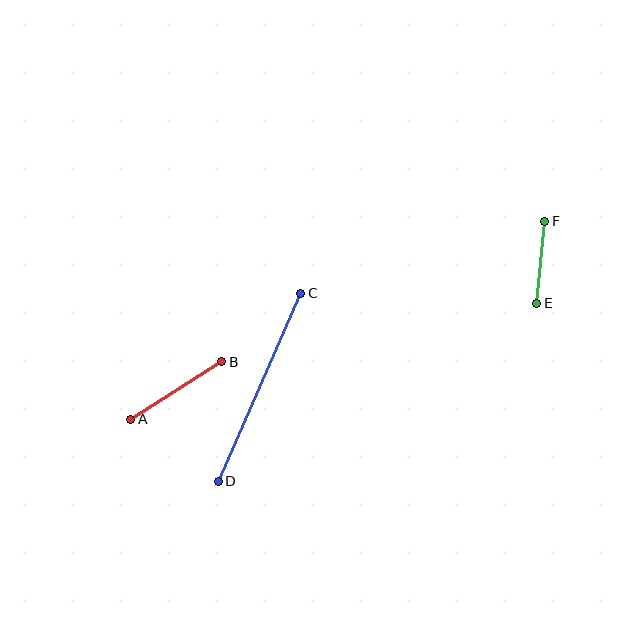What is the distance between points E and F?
The distance is approximately 82 pixels.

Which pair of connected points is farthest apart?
Points C and D are farthest apart.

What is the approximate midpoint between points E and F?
The midpoint is at approximately (541, 262) pixels.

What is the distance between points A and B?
The distance is approximately 107 pixels.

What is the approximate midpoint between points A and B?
The midpoint is at approximately (176, 391) pixels.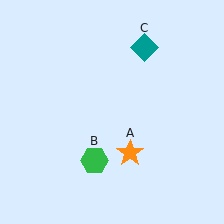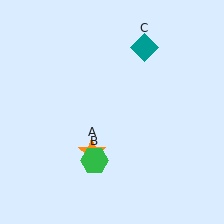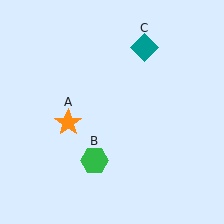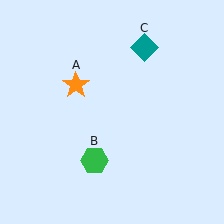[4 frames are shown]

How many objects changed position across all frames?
1 object changed position: orange star (object A).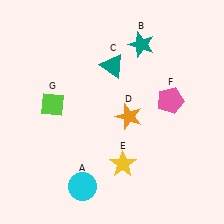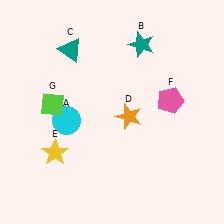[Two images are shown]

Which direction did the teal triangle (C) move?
The teal triangle (C) moved left.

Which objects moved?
The objects that moved are: the cyan circle (A), the teal triangle (C), the yellow star (E).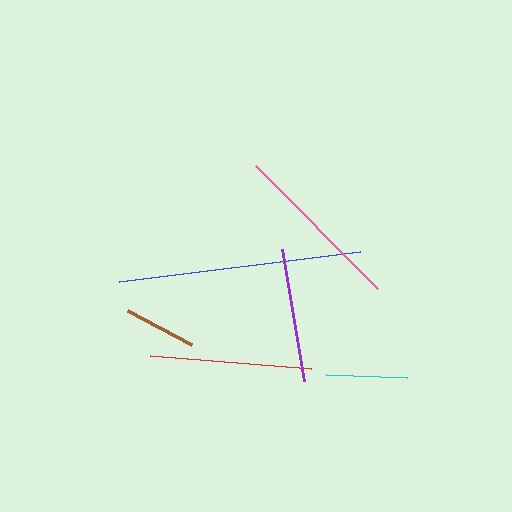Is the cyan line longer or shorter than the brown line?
The cyan line is longer than the brown line.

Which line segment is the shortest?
The brown line is the shortest at approximately 72 pixels.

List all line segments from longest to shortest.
From longest to shortest: blue, pink, red, purple, cyan, brown.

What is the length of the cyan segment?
The cyan segment is approximately 81 pixels long.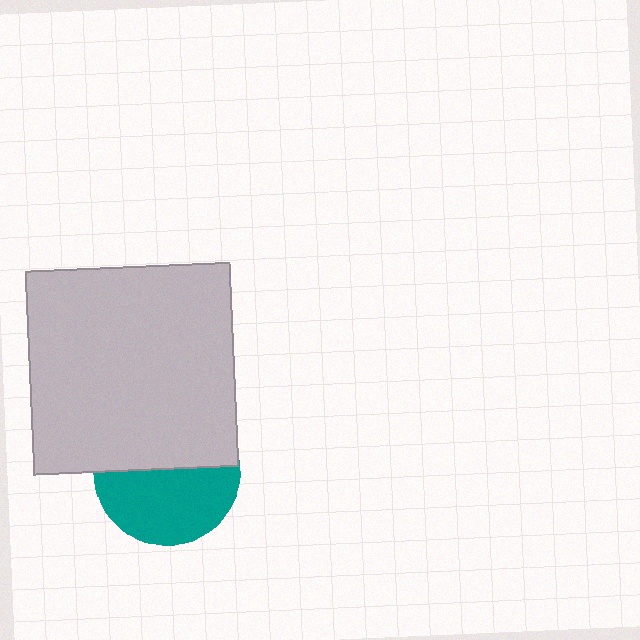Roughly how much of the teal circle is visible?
About half of it is visible (roughly 51%).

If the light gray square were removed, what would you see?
You would see the complete teal circle.